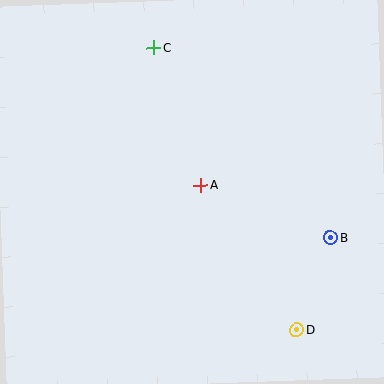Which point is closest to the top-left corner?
Point C is closest to the top-left corner.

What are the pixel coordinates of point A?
Point A is at (201, 185).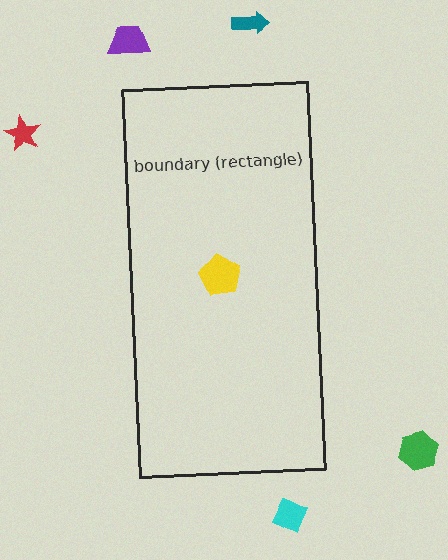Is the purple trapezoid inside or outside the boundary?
Outside.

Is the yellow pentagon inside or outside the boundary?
Inside.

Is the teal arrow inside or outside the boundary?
Outside.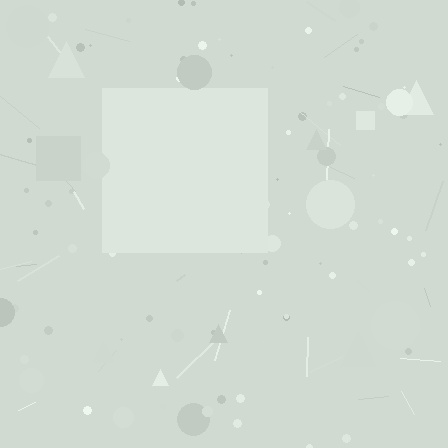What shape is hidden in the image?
A square is hidden in the image.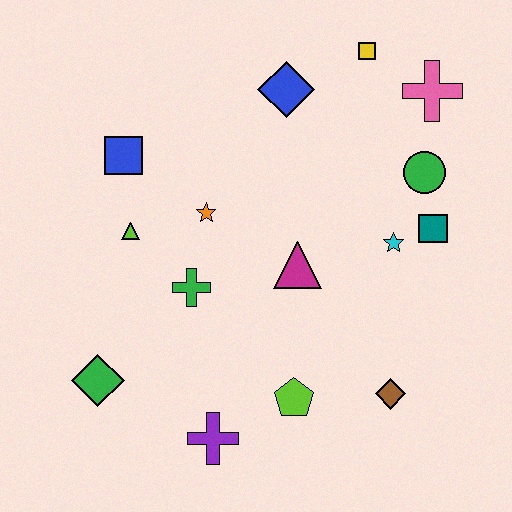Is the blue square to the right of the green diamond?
Yes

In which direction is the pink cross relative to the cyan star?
The pink cross is above the cyan star.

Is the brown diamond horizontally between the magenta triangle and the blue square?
No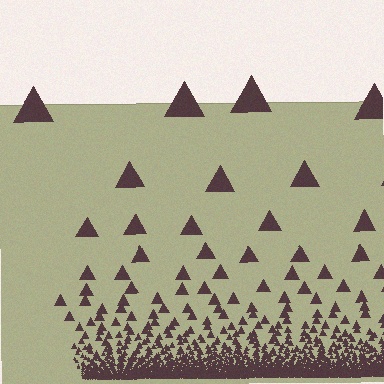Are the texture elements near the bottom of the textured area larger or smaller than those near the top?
Smaller. The gradient is inverted — elements near the bottom are smaller and denser.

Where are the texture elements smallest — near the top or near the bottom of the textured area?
Near the bottom.